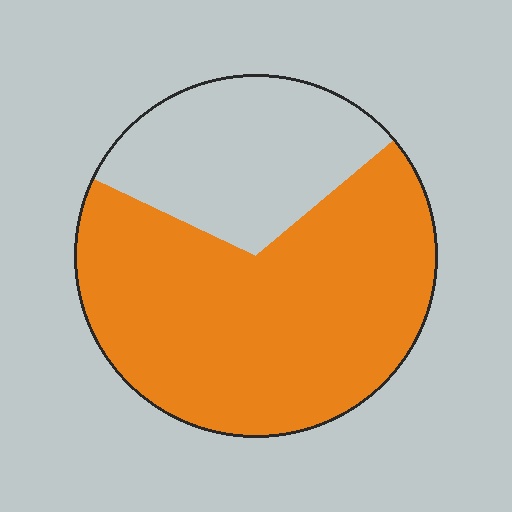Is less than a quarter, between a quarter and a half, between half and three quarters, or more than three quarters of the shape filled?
Between half and three quarters.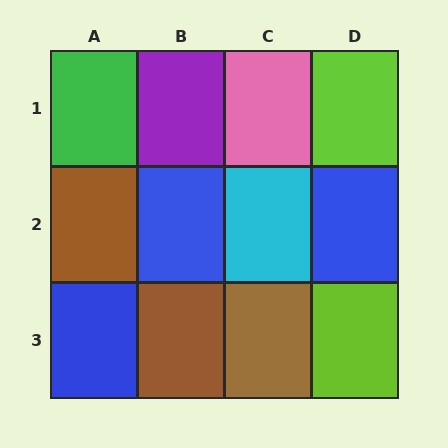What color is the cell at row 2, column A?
Brown.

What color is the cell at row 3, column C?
Brown.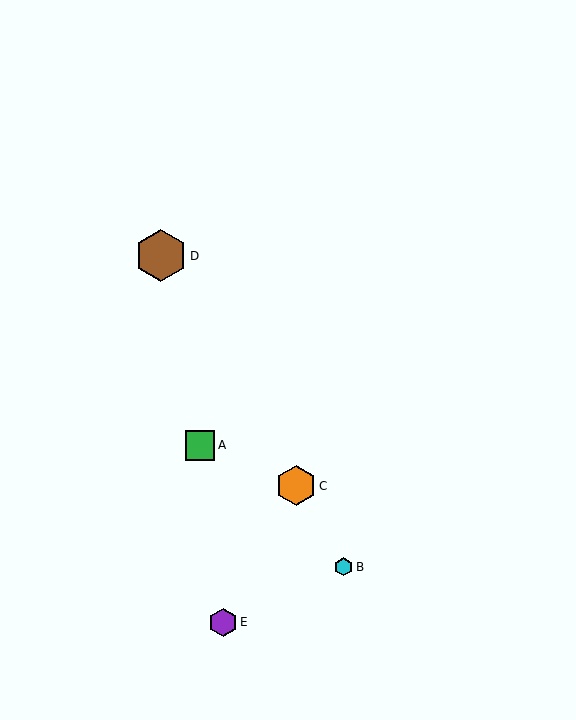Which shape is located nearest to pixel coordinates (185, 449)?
The green square (labeled A) at (200, 445) is nearest to that location.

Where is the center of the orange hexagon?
The center of the orange hexagon is at (296, 486).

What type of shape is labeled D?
Shape D is a brown hexagon.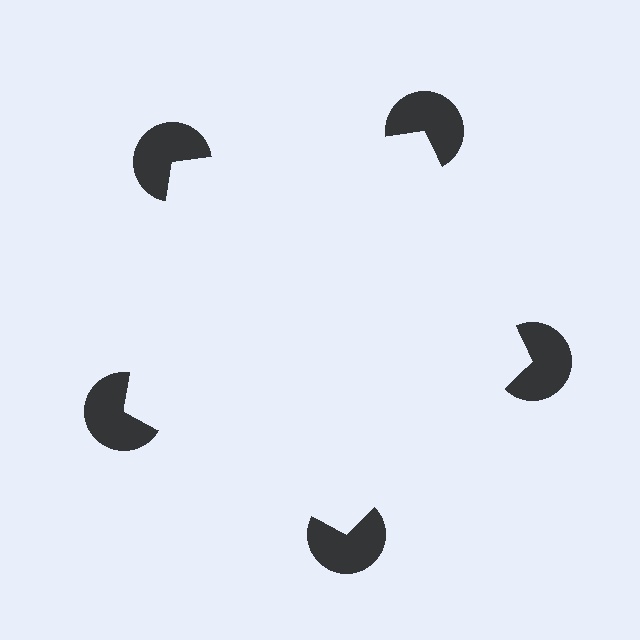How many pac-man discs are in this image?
There are 5 — one at each vertex of the illusory pentagon.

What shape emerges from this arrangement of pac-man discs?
An illusory pentagon — its edges are inferred from the aligned wedge cuts in the pac-man discs, not physically drawn.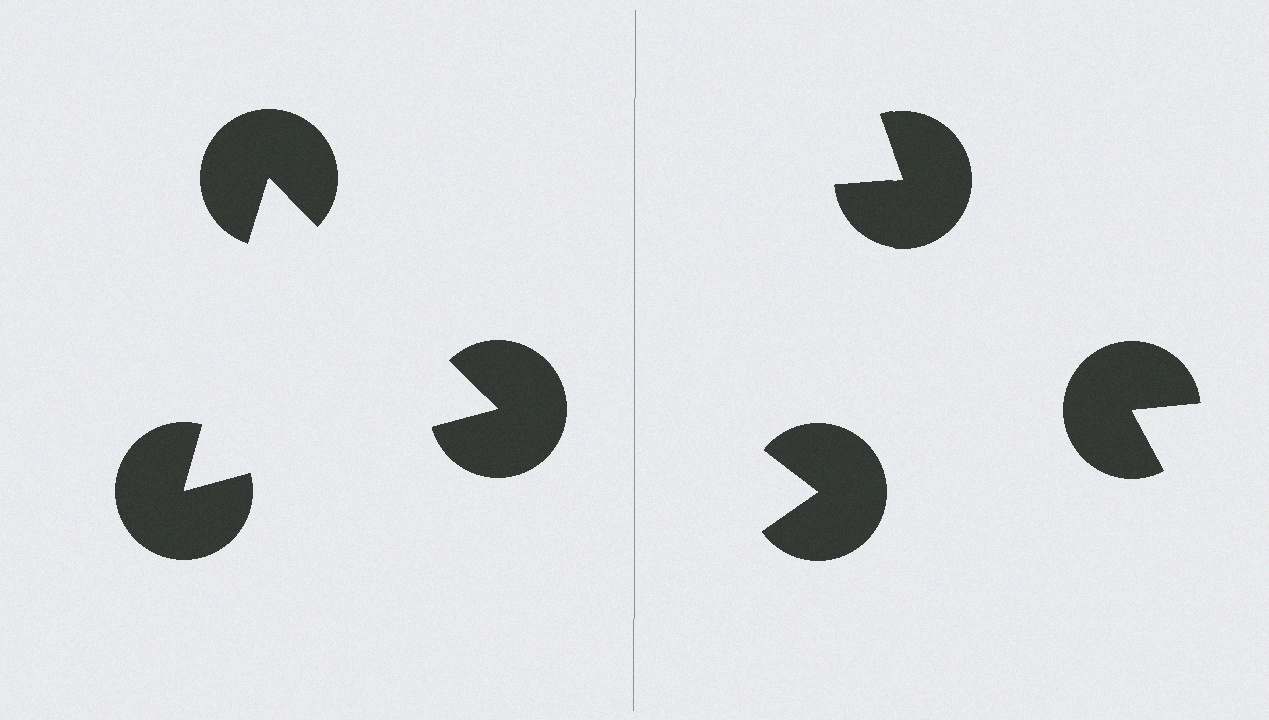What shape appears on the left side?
An illusory triangle.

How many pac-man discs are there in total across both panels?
6 — 3 on each side.